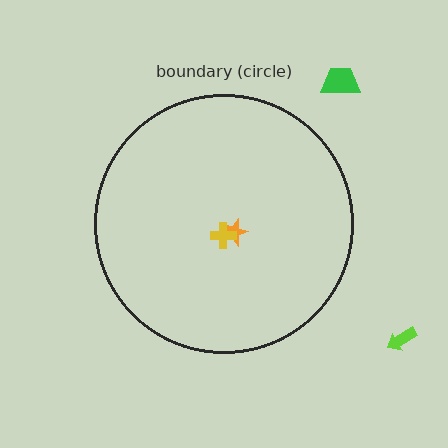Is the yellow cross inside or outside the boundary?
Inside.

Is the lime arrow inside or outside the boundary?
Outside.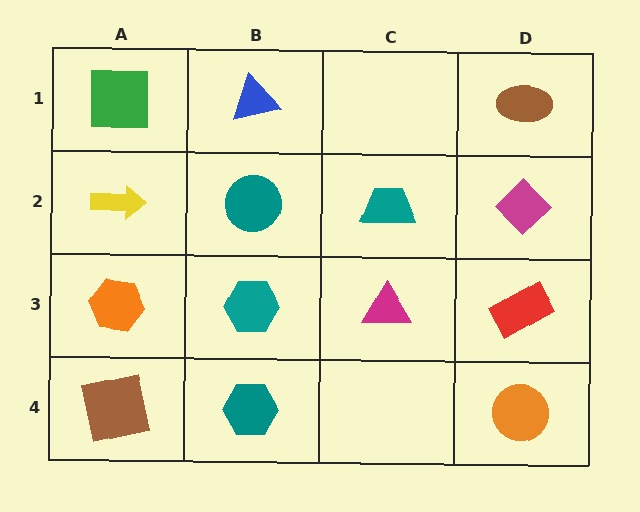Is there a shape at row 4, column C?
No, that cell is empty.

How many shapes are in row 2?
4 shapes.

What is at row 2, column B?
A teal circle.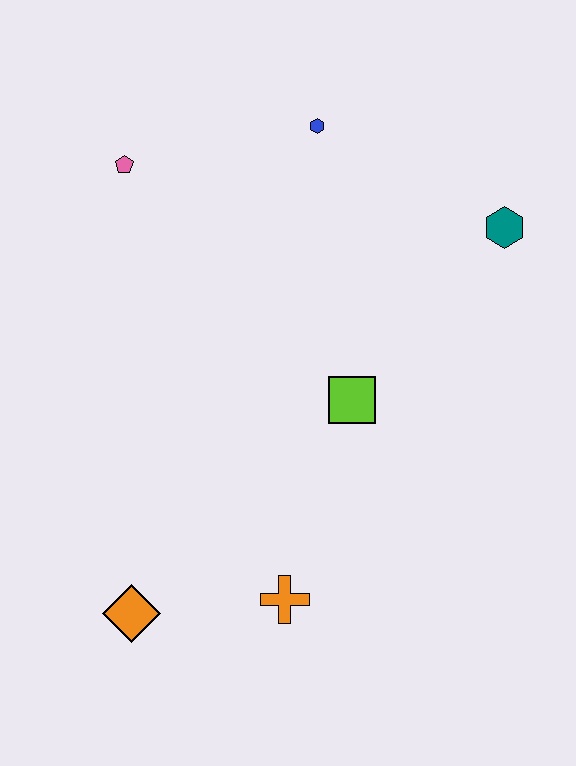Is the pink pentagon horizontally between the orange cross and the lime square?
No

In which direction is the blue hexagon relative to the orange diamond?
The blue hexagon is above the orange diamond.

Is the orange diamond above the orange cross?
No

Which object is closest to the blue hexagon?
The pink pentagon is closest to the blue hexagon.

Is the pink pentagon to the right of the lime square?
No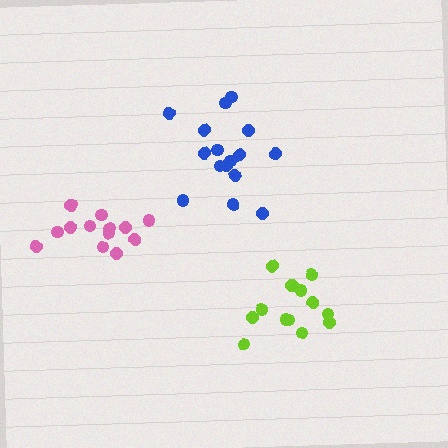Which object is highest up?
The blue cluster is topmost.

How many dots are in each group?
Group 1: 14 dots, Group 2: 16 dots, Group 3: 14 dots (44 total).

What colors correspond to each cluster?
The clusters are colored: pink, blue, lime.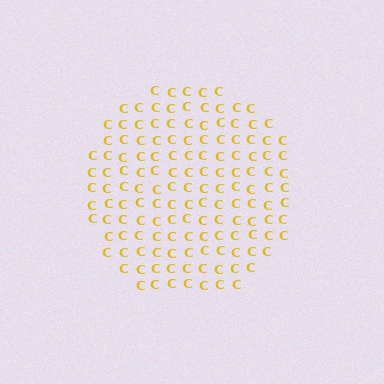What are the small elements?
The small elements are letter C's.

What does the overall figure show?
The overall figure shows a circle.